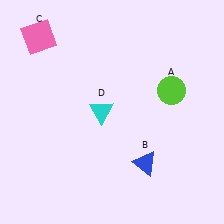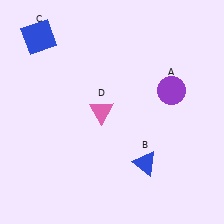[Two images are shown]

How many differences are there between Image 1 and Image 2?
There are 3 differences between the two images.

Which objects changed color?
A changed from lime to purple. C changed from pink to blue. D changed from cyan to pink.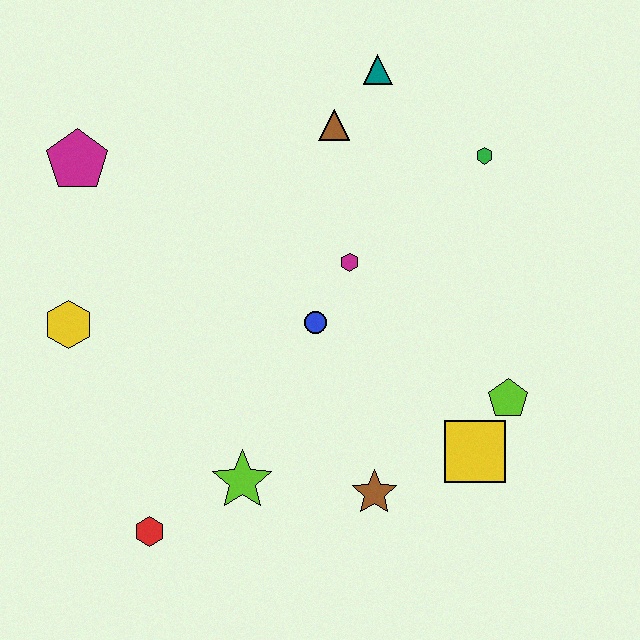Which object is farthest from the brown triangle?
The red hexagon is farthest from the brown triangle.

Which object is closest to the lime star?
The red hexagon is closest to the lime star.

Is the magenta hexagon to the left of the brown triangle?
No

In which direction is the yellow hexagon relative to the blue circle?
The yellow hexagon is to the left of the blue circle.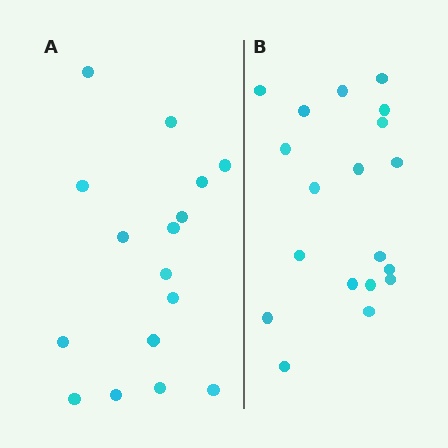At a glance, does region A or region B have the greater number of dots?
Region B (the right region) has more dots.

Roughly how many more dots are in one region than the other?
Region B has just a few more — roughly 2 or 3 more dots than region A.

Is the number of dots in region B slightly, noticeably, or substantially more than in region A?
Region B has only slightly more — the two regions are fairly close. The ratio is roughly 1.2 to 1.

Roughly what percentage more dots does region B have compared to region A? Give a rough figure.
About 20% more.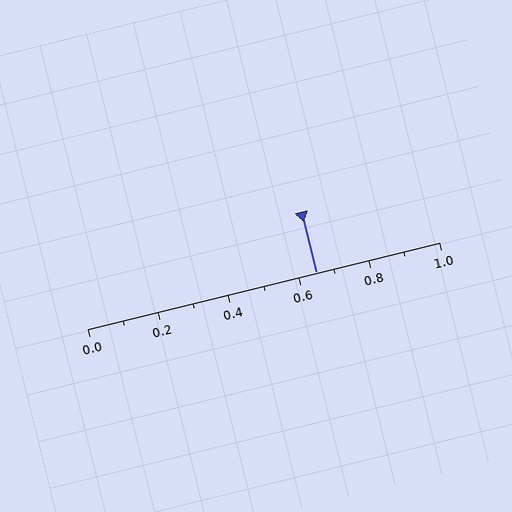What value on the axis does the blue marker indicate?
The marker indicates approximately 0.65.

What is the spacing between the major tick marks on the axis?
The major ticks are spaced 0.2 apart.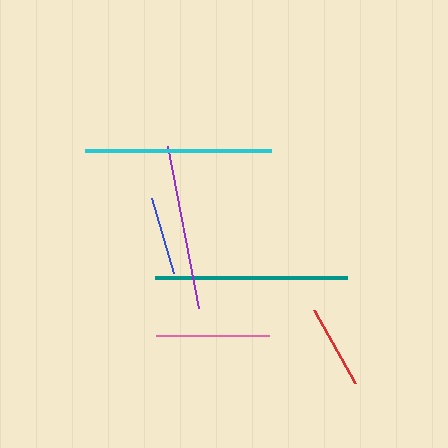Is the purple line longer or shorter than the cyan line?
The cyan line is longer than the purple line.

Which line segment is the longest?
The teal line is the longest at approximately 193 pixels.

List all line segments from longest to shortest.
From longest to shortest: teal, cyan, purple, pink, red, blue.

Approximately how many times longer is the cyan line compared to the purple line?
The cyan line is approximately 1.1 times the length of the purple line.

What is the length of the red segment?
The red segment is approximately 84 pixels long.